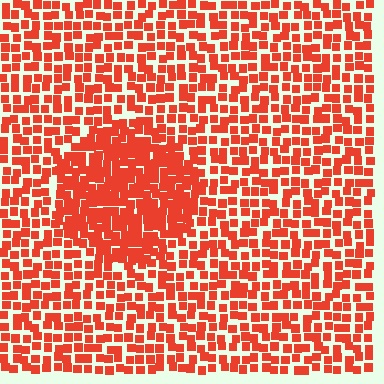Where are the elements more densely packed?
The elements are more densely packed inside the circle boundary.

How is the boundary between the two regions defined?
The boundary is defined by a change in element density (approximately 1.7x ratio). All elements are the same color, size, and shape.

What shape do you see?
I see a circle.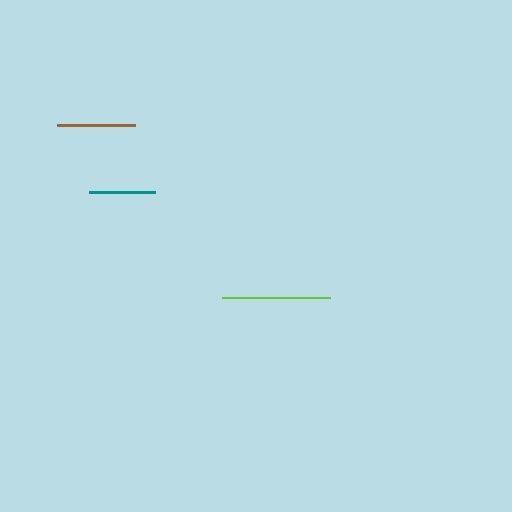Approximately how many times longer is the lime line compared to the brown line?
The lime line is approximately 1.4 times the length of the brown line.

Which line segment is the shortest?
The teal line is the shortest at approximately 66 pixels.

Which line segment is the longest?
The lime line is the longest at approximately 108 pixels.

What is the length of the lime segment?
The lime segment is approximately 108 pixels long.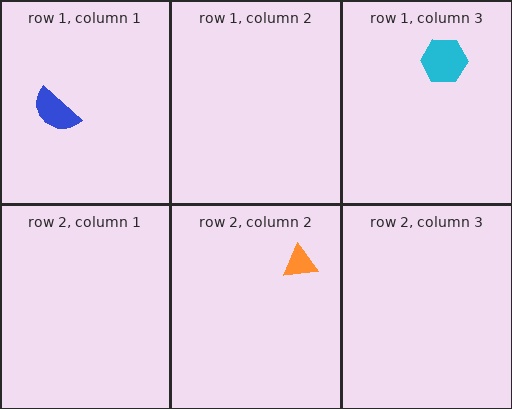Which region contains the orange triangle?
The row 2, column 2 region.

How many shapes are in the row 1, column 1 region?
1.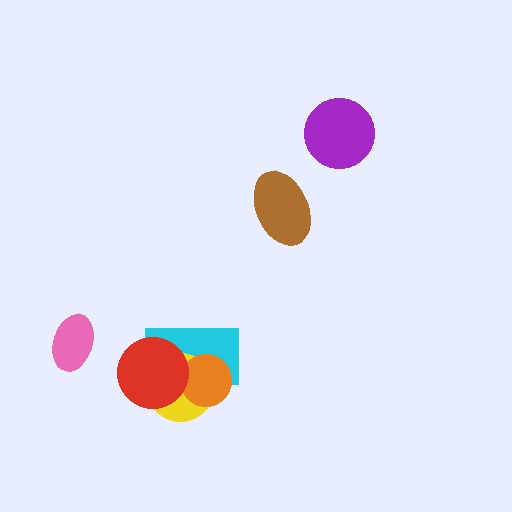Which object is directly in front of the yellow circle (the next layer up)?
The orange circle is directly in front of the yellow circle.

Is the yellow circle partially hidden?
Yes, it is partially covered by another shape.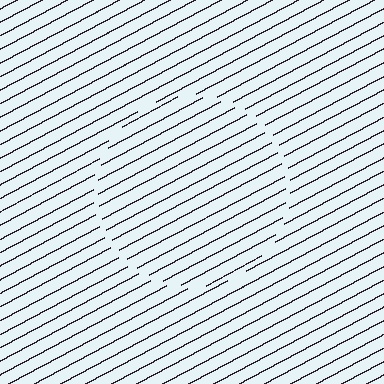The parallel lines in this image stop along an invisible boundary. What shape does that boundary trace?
An illusory circle. The interior of the shape contains the same grating, shifted by half a period — the contour is defined by the phase discontinuity where line-ends from the inner and outer gratings abut.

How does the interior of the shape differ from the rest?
The interior of the shape contains the same grating, shifted by half a period — the contour is defined by the phase discontinuity where line-ends from the inner and outer gratings abut.